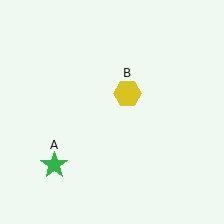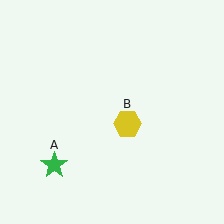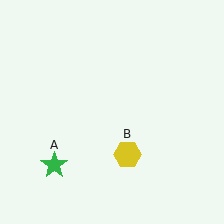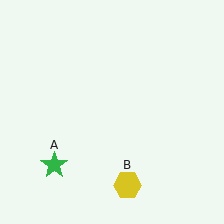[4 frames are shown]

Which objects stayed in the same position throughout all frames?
Green star (object A) remained stationary.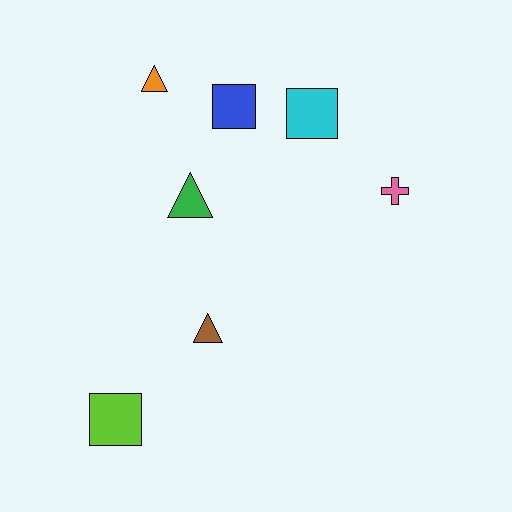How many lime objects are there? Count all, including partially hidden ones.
There is 1 lime object.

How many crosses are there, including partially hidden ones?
There is 1 cross.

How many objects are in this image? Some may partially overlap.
There are 7 objects.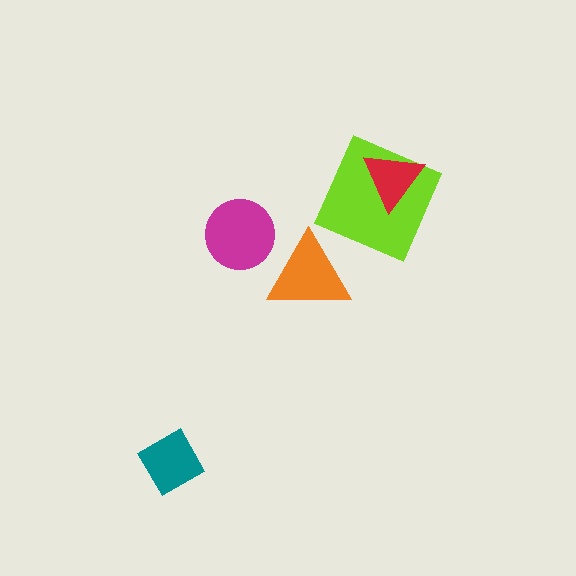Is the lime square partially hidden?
Yes, it is partially covered by another shape.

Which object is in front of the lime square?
The red triangle is in front of the lime square.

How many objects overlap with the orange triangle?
0 objects overlap with the orange triangle.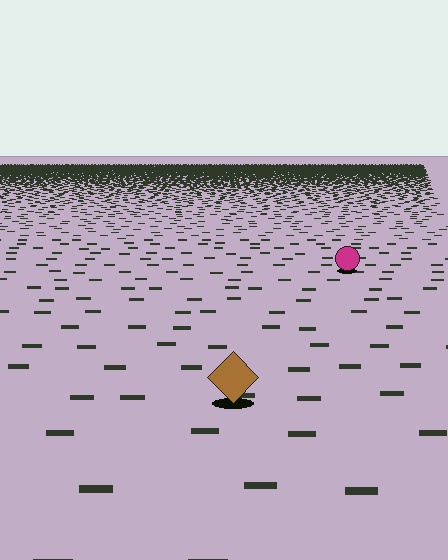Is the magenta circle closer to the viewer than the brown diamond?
No. The brown diamond is closer — you can tell from the texture gradient: the ground texture is coarser near it.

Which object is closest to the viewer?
The brown diamond is closest. The texture marks near it are larger and more spread out.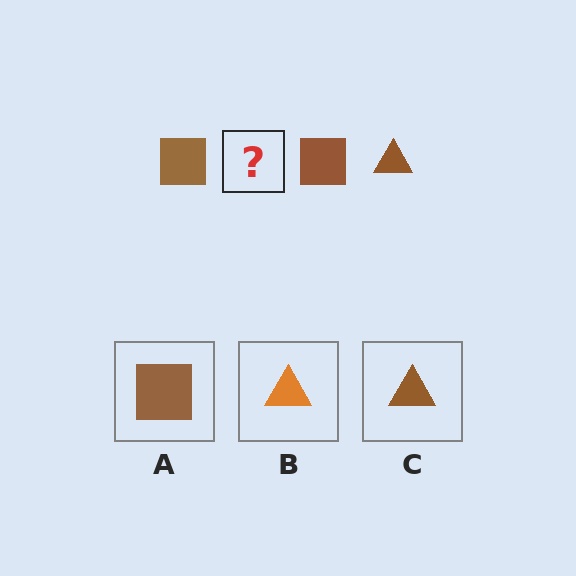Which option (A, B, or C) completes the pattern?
C.